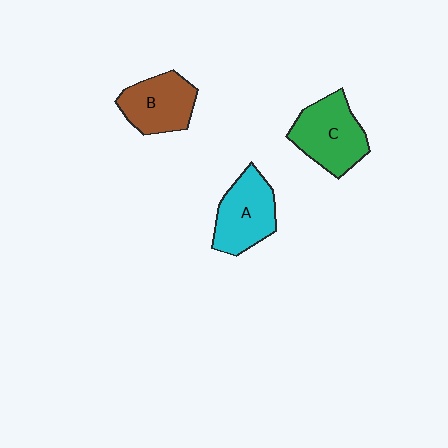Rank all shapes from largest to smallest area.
From largest to smallest: C (green), A (cyan), B (brown).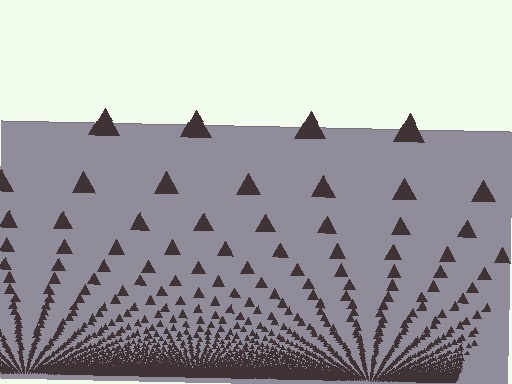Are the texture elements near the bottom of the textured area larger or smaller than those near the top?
Smaller. The gradient is inverted — elements near the bottom are smaller and denser.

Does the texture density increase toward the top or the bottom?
Density increases toward the bottom.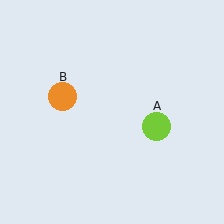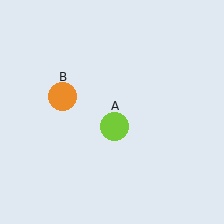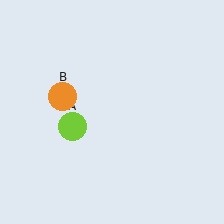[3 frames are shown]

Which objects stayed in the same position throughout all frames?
Orange circle (object B) remained stationary.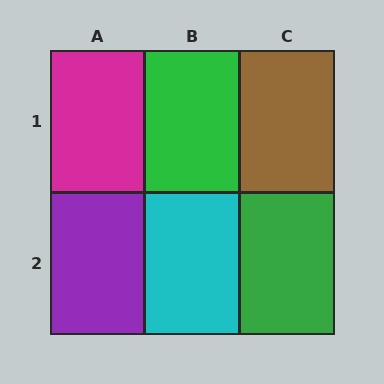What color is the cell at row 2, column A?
Purple.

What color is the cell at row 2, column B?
Cyan.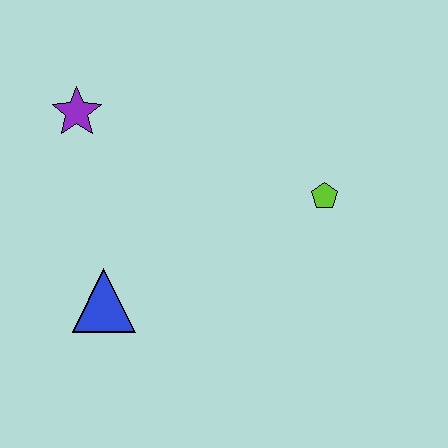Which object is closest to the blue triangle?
The purple star is closest to the blue triangle.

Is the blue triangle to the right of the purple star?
Yes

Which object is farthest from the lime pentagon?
The purple star is farthest from the lime pentagon.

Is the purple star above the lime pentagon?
Yes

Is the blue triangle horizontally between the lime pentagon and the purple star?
Yes